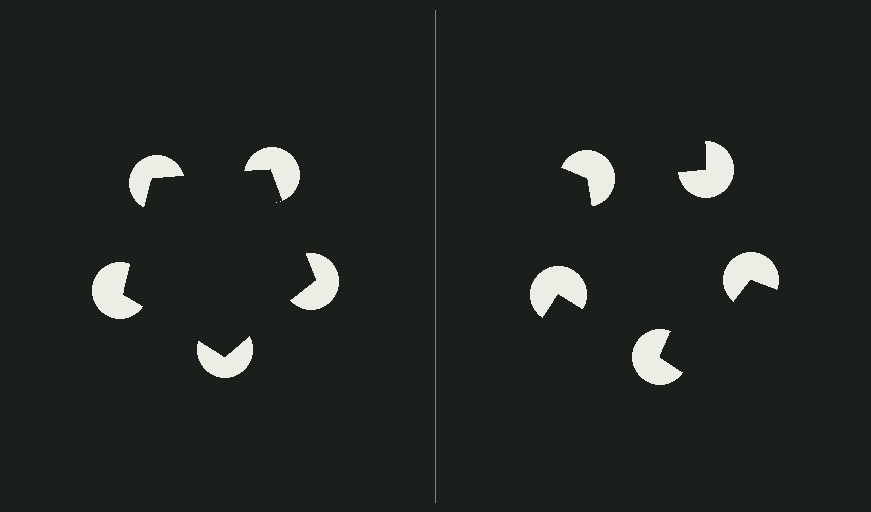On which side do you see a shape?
An illusory pentagon appears on the left side. On the right side the wedge cuts are rotated, so no coherent shape forms.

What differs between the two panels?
The pac-man discs are positioned identically on both sides; only the wedge orientations differ. On the left they align to a pentagon; on the right they are misaligned.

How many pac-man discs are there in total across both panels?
10 — 5 on each side.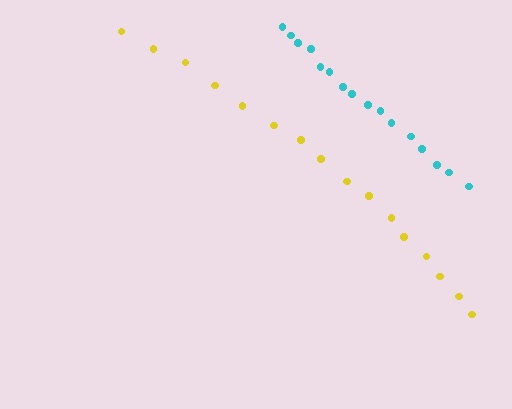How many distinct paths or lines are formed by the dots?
There are 2 distinct paths.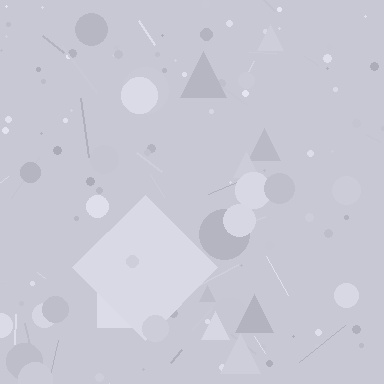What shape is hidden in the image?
A diamond is hidden in the image.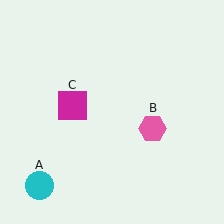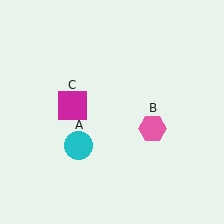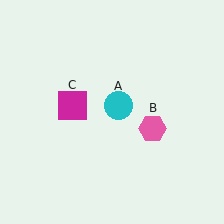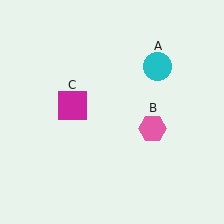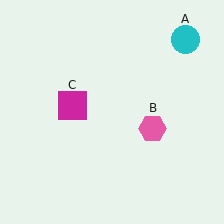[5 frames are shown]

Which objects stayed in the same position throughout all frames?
Pink hexagon (object B) and magenta square (object C) remained stationary.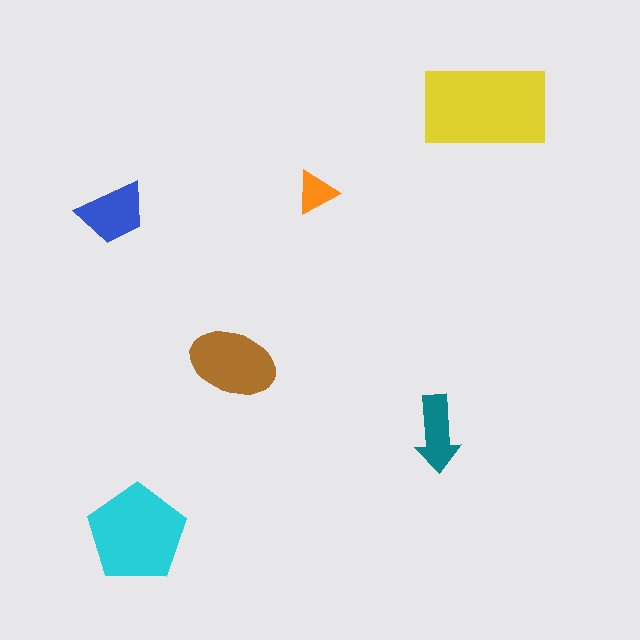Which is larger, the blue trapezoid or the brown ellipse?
The brown ellipse.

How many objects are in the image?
There are 6 objects in the image.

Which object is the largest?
The yellow rectangle.